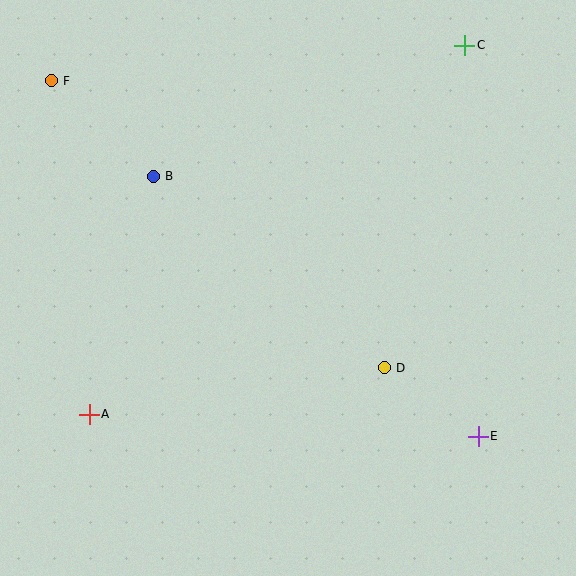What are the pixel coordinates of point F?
Point F is at (51, 81).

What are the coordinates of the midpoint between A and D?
The midpoint between A and D is at (237, 391).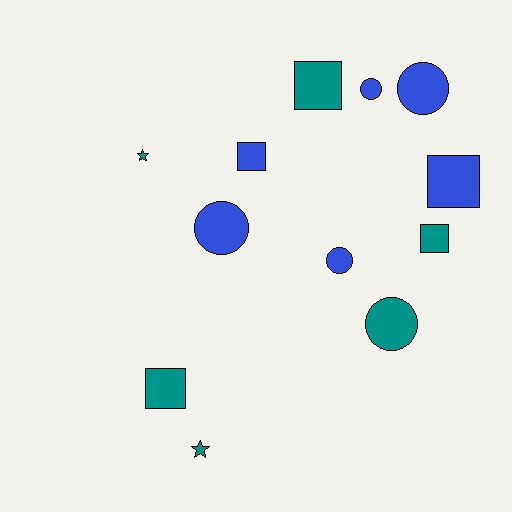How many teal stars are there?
There are 2 teal stars.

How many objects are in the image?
There are 12 objects.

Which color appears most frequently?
Teal, with 6 objects.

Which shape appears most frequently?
Square, with 5 objects.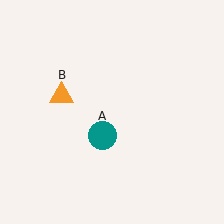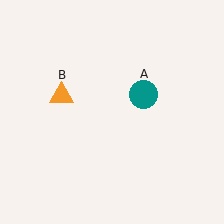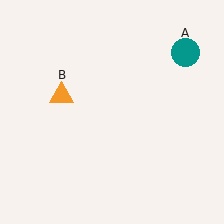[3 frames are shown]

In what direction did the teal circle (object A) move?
The teal circle (object A) moved up and to the right.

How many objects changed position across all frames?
1 object changed position: teal circle (object A).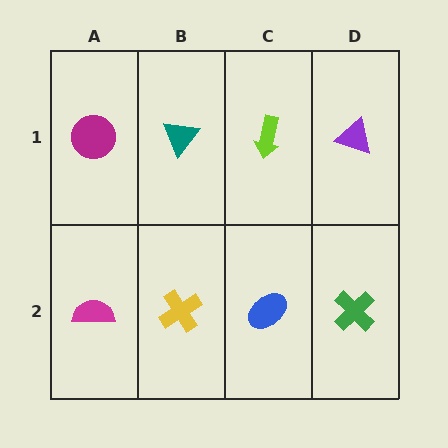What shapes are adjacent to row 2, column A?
A magenta circle (row 1, column A), a yellow cross (row 2, column B).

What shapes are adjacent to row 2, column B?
A teal triangle (row 1, column B), a magenta semicircle (row 2, column A), a blue ellipse (row 2, column C).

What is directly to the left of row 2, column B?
A magenta semicircle.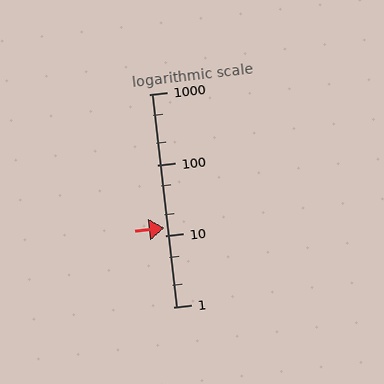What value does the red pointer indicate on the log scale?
The pointer indicates approximately 13.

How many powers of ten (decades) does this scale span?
The scale spans 3 decades, from 1 to 1000.